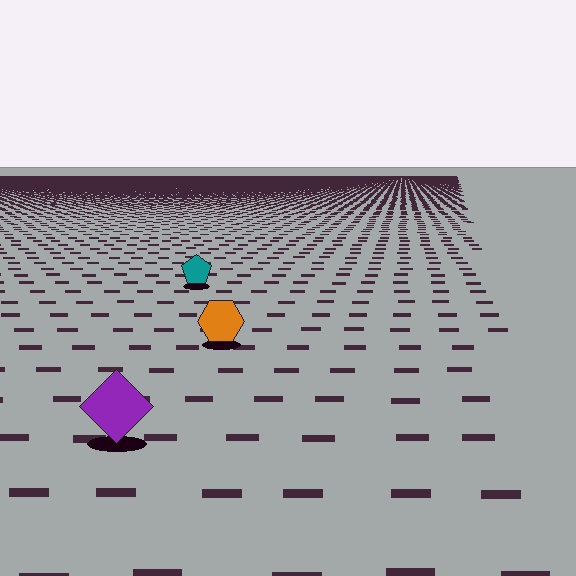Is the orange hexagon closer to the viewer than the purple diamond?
No. The purple diamond is closer — you can tell from the texture gradient: the ground texture is coarser near it.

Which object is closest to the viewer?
The purple diamond is closest. The texture marks near it are larger and more spread out.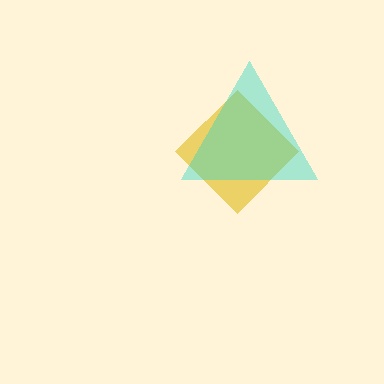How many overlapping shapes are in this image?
There are 2 overlapping shapes in the image.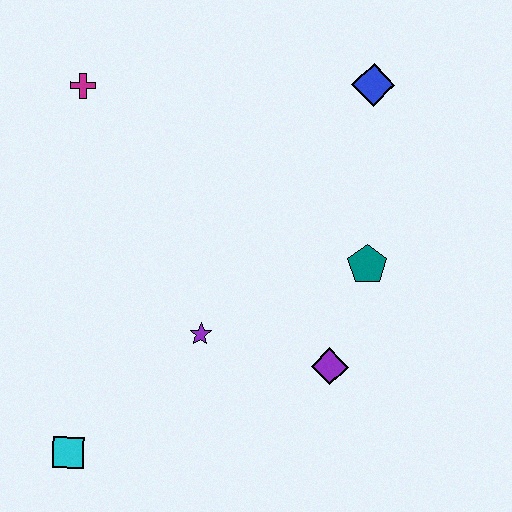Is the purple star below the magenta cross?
Yes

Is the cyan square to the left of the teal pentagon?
Yes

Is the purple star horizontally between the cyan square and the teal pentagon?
Yes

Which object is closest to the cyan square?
The purple star is closest to the cyan square.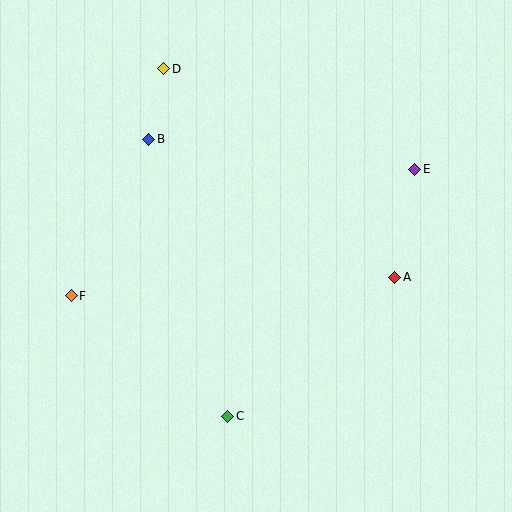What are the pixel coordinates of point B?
Point B is at (149, 139).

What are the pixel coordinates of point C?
Point C is at (228, 416).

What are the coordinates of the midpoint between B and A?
The midpoint between B and A is at (272, 208).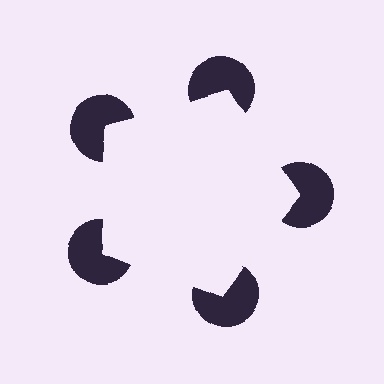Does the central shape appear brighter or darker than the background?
It typically appears slightly brighter than the background, even though no actual brightness change is drawn.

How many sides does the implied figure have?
5 sides.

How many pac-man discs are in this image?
There are 5 — one at each vertex of the illusory pentagon.